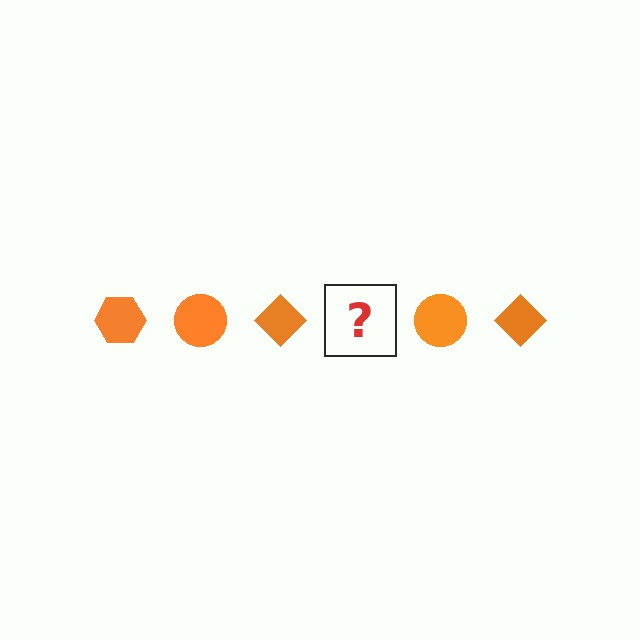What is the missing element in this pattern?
The missing element is an orange hexagon.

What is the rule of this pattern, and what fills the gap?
The rule is that the pattern cycles through hexagon, circle, diamond shapes in orange. The gap should be filled with an orange hexagon.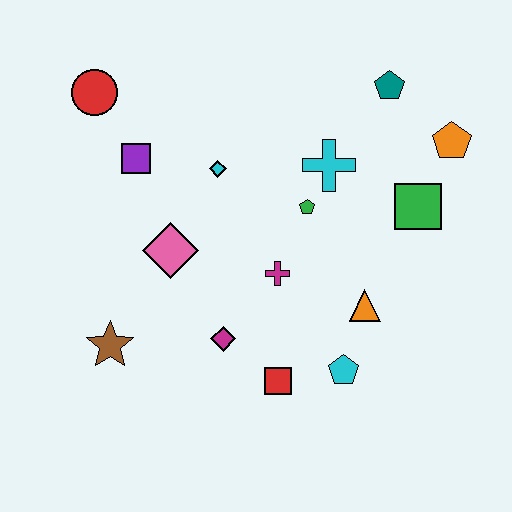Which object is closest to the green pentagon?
The cyan cross is closest to the green pentagon.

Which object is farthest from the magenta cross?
The red circle is farthest from the magenta cross.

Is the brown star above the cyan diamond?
No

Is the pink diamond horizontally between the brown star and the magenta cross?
Yes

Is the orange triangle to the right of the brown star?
Yes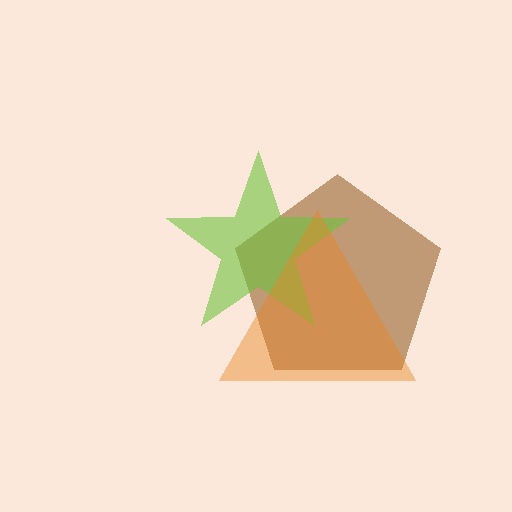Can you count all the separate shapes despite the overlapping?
Yes, there are 3 separate shapes.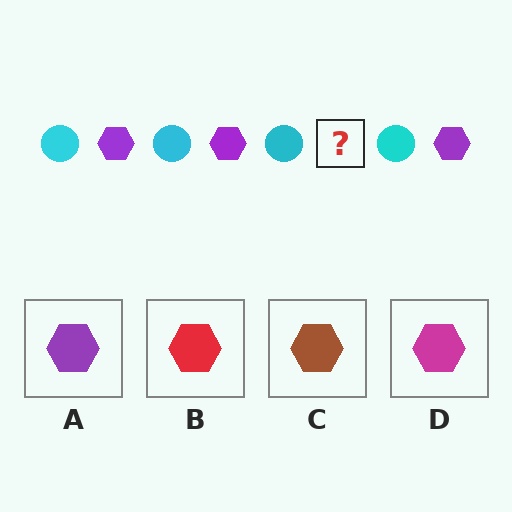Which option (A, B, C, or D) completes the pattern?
A.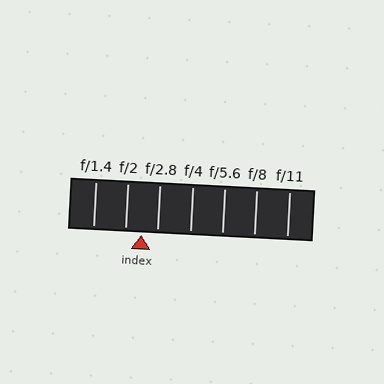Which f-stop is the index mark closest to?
The index mark is closest to f/2.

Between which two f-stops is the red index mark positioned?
The index mark is between f/2 and f/2.8.